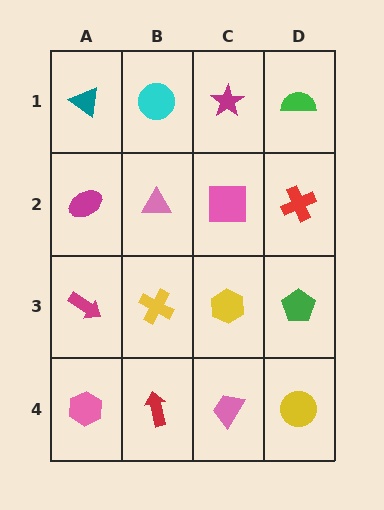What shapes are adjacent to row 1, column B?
A pink triangle (row 2, column B), a teal triangle (row 1, column A), a magenta star (row 1, column C).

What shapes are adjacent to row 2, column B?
A cyan circle (row 1, column B), a yellow cross (row 3, column B), a magenta ellipse (row 2, column A), a pink square (row 2, column C).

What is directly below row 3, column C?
A pink trapezoid.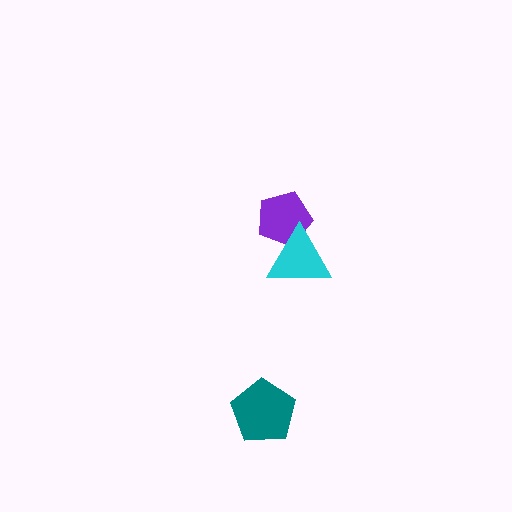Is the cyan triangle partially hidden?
No, no other shape covers it.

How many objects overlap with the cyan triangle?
1 object overlaps with the cyan triangle.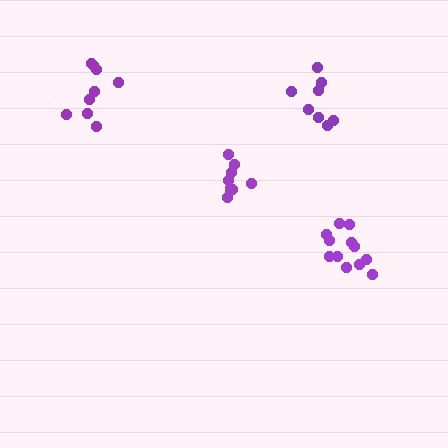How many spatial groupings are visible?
There are 4 spatial groupings.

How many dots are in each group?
Group 1: 9 dots, Group 2: 12 dots, Group 3: 8 dots, Group 4: 9 dots (38 total).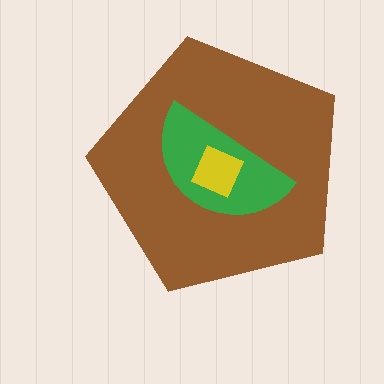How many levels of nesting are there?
3.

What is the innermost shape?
The yellow square.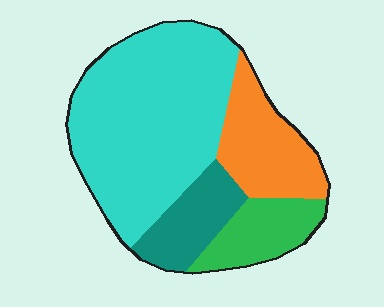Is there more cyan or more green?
Cyan.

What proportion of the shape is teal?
Teal takes up about one eighth (1/8) of the shape.